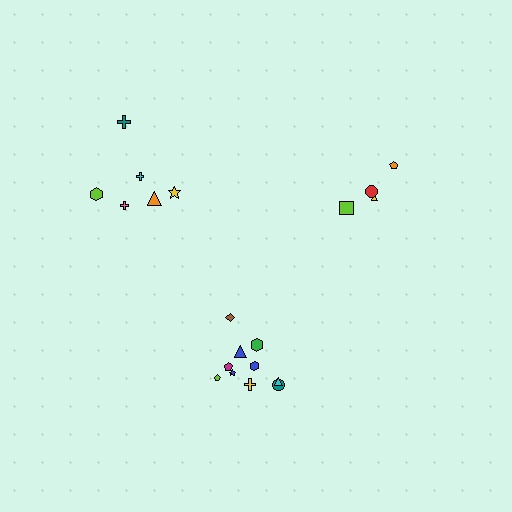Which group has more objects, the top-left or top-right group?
The top-left group.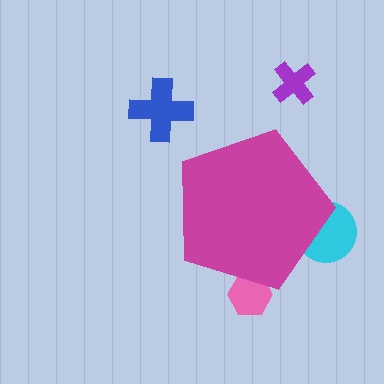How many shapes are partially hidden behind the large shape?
2 shapes are partially hidden.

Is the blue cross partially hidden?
No, the blue cross is fully visible.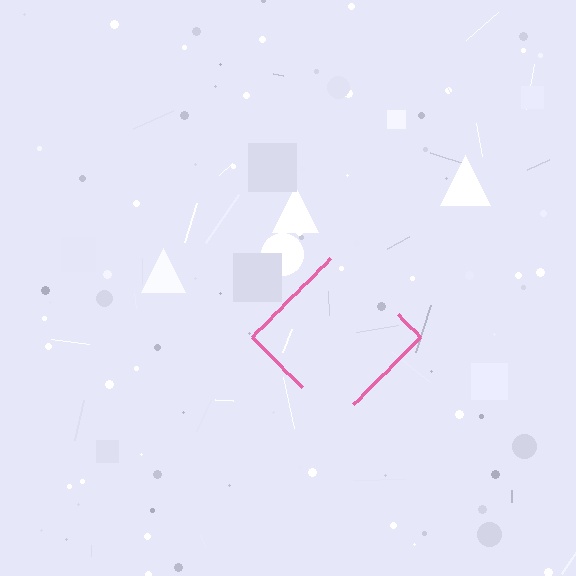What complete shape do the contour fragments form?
The contour fragments form a diamond.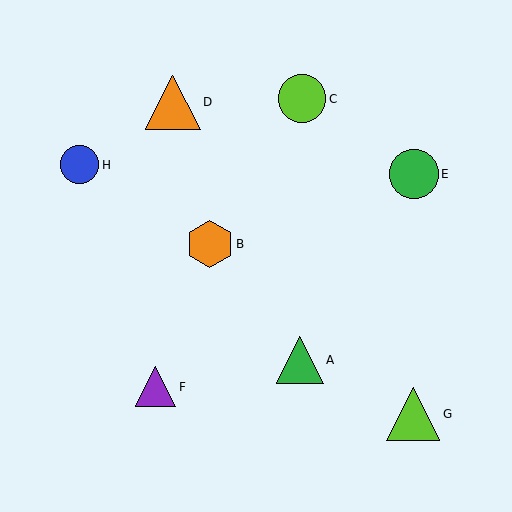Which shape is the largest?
The orange triangle (labeled D) is the largest.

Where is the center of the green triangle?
The center of the green triangle is at (300, 360).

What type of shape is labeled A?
Shape A is a green triangle.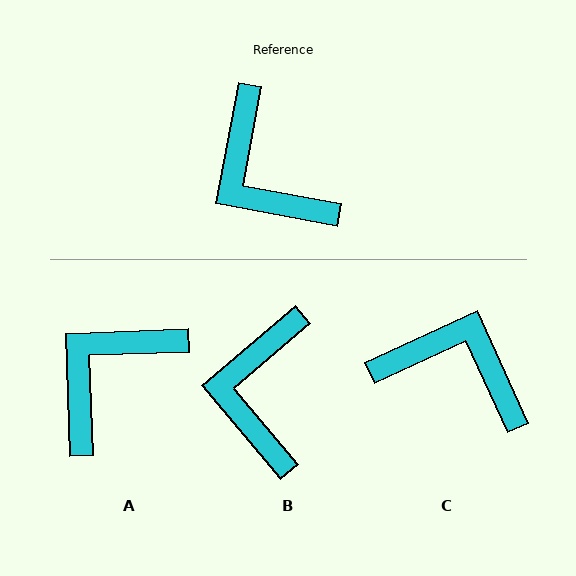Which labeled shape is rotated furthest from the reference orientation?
C, about 145 degrees away.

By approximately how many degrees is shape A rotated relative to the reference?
Approximately 77 degrees clockwise.